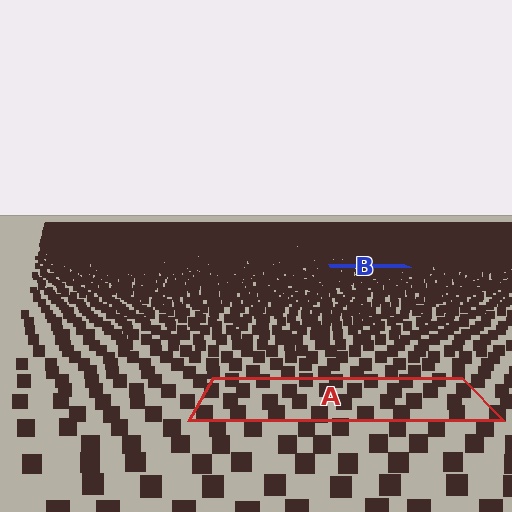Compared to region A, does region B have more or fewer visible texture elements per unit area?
Region B has more texture elements per unit area — they are packed more densely because it is farther away.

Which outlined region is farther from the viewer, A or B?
Region B is farther from the viewer — the texture elements inside it appear smaller and more densely packed.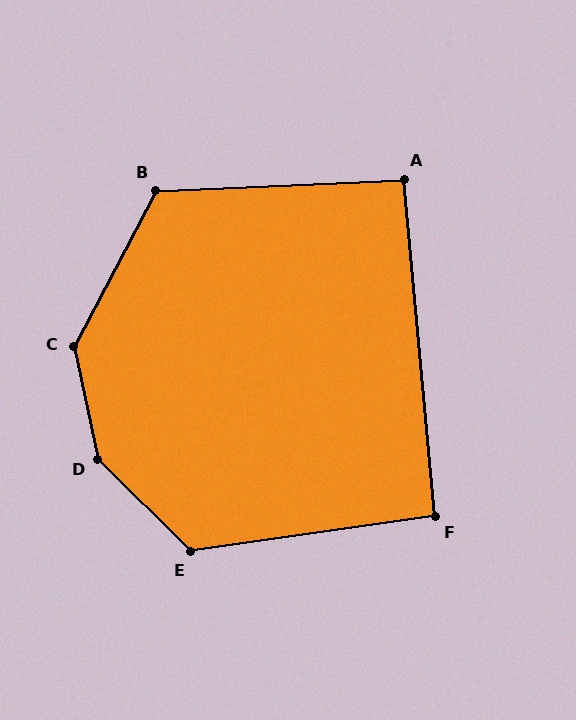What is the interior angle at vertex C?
Approximately 140 degrees (obtuse).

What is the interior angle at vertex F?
Approximately 93 degrees (approximately right).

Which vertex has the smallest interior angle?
A, at approximately 93 degrees.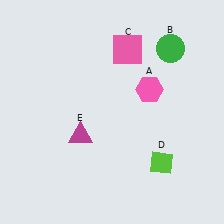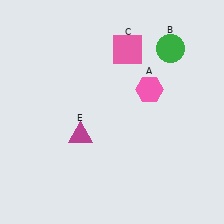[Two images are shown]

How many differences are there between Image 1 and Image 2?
There is 1 difference between the two images.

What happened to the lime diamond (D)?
The lime diamond (D) was removed in Image 2. It was in the bottom-right area of Image 1.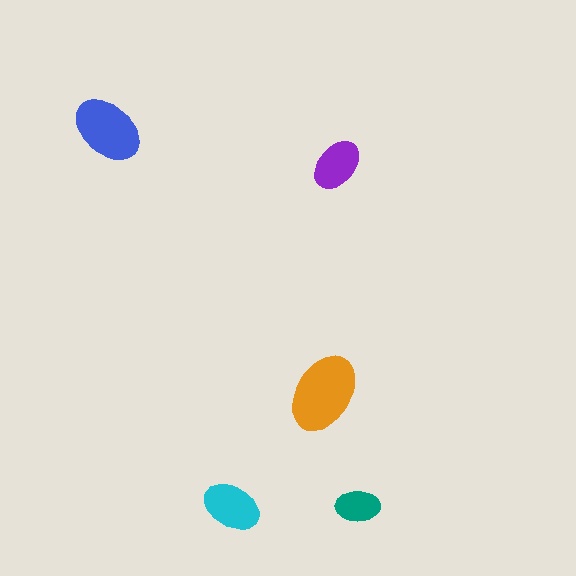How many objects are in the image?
There are 5 objects in the image.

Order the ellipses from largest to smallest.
the orange one, the blue one, the cyan one, the purple one, the teal one.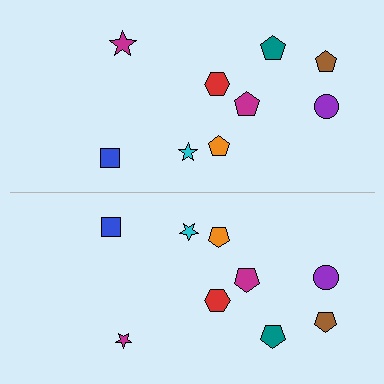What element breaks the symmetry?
The magenta star on the bottom side has a different size than its mirror counterpart.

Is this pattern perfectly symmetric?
No, the pattern is not perfectly symmetric. The magenta star on the bottom side has a different size than its mirror counterpart.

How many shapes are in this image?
There are 18 shapes in this image.